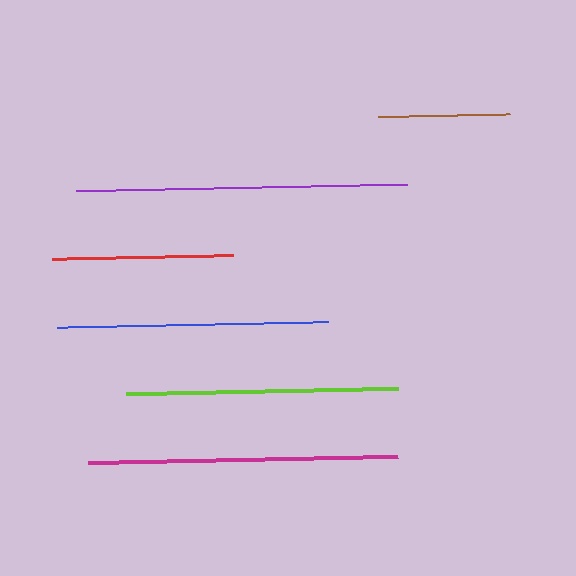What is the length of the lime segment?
The lime segment is approximately 271 pixels long.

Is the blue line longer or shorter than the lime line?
The lime line is longer than the blue line.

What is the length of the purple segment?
The purple segment is approximately 331 pixels long.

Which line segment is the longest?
The purple line is the longest at approximately 331 pixels.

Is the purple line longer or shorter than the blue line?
The purple line is longer than the blue line.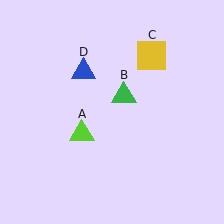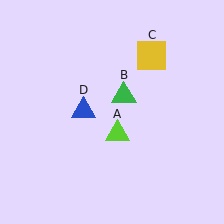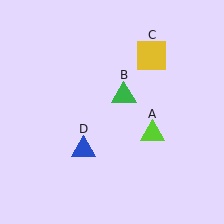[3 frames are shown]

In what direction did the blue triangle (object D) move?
The blue triangle (object D) moved down.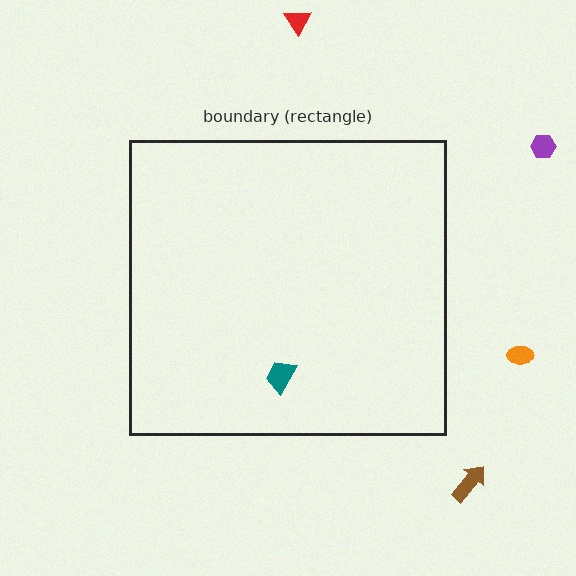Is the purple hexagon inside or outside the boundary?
Outside.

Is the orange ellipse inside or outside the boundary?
Outside.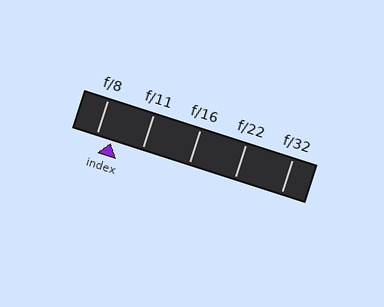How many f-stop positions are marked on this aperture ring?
There are 5 f-stop positions marked.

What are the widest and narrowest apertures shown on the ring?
The widest aperture shown is f/8 and the narrowest is f/32.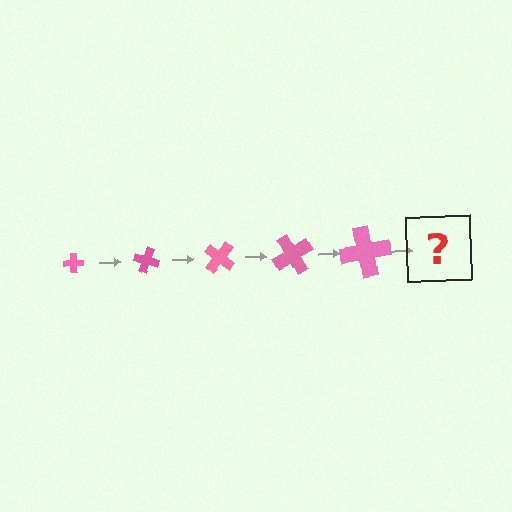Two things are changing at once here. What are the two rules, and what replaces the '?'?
The two rules are that the cross grows larger each step and it rotates 20 degrees each step. The '?' should be a cross, larger than the previous one and rotated 100 degrees from the start.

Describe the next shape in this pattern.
It should be a cross, larger than the previous one and rotated 100 degrees from the start.